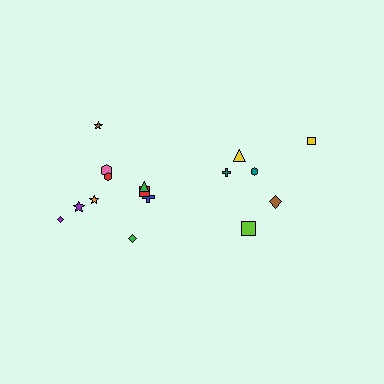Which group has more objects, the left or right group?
The left group.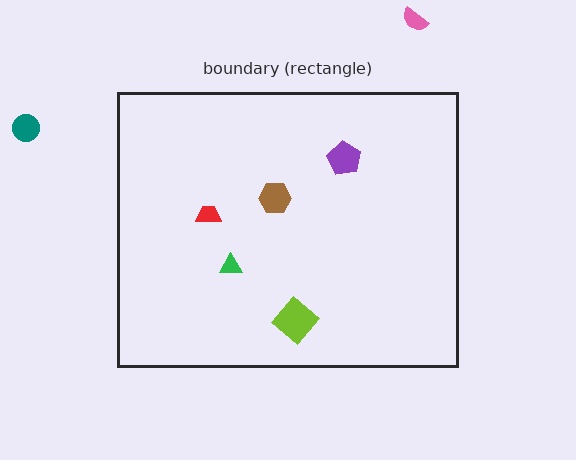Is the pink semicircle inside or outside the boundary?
Outside.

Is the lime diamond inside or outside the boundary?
Inside.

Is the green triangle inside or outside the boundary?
Inside.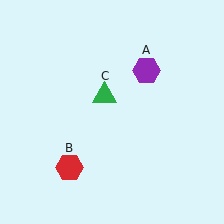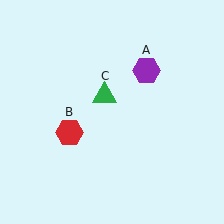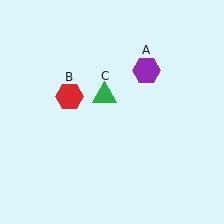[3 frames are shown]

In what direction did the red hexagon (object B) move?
The red hexagon (object B) moved up.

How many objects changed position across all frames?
1 object changed position: red hexagon (object B).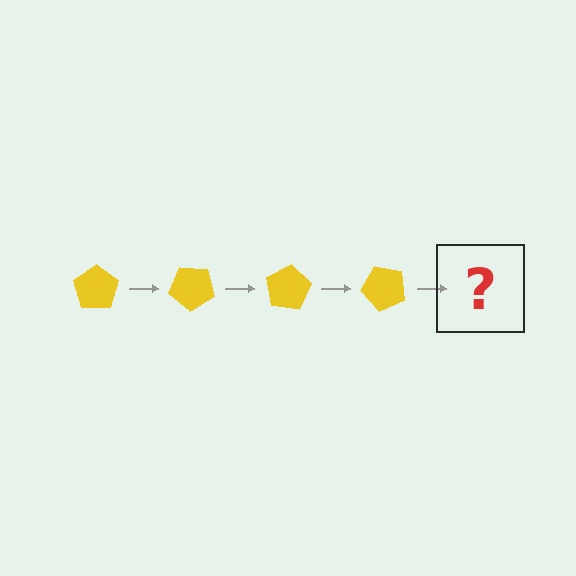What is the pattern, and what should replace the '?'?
The pattern is that the pentagon rotates 40 degrees each step. The '?' should be a yellow pentagon rotated 160 degrees.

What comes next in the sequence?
The next element should be a yellow pentagon rotated 160 degrees.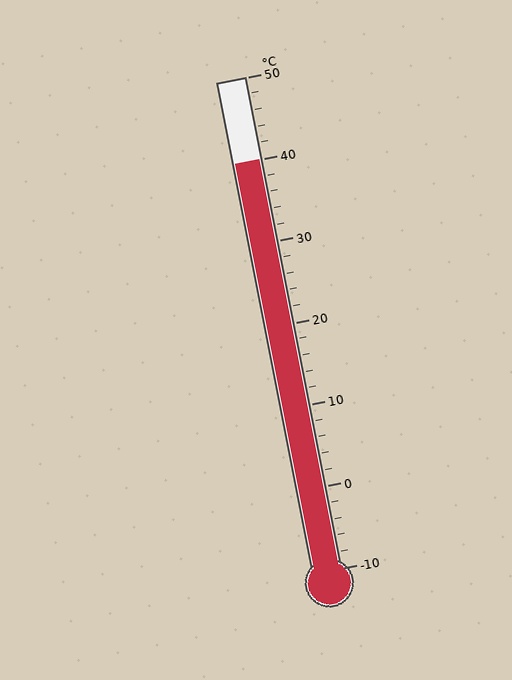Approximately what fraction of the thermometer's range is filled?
The thermometer is filled to approximately 85% of its range.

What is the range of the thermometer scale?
The thermometer scale ranges from -10°C to 50°C.